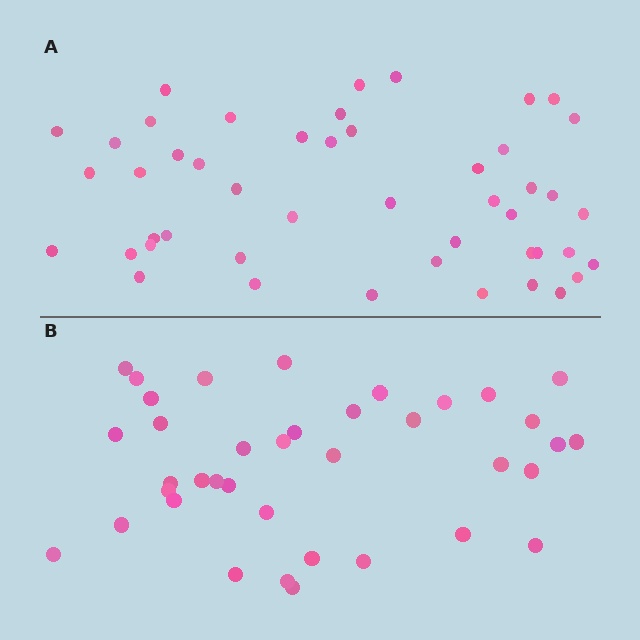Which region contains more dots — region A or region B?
Region A (the top region) has more dots.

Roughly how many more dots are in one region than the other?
Region A has roughly 8 or so more dots than region B.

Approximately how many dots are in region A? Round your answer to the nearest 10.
About 50 dots. (The exact count is 47, which rounds to 50.)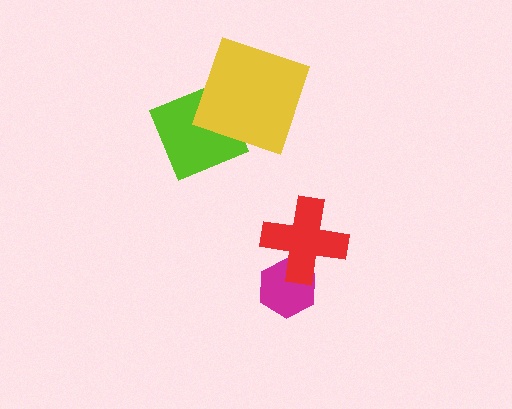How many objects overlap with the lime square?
1 object overlaps with the lime square.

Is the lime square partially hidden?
Yes, it is partially covered by another shape.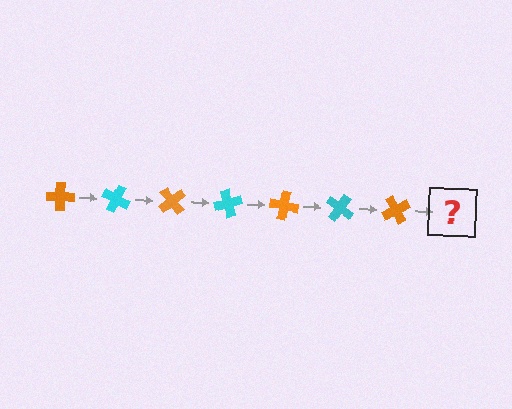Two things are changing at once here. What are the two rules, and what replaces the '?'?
The two rules are that it rotates 25 degrees each step and the color cycles through orange and cyan. The '?' should be a cyan cross, rotated 175 degrees from the start.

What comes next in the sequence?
The next element should be a cyan cross, rotated 175 degrees from the start.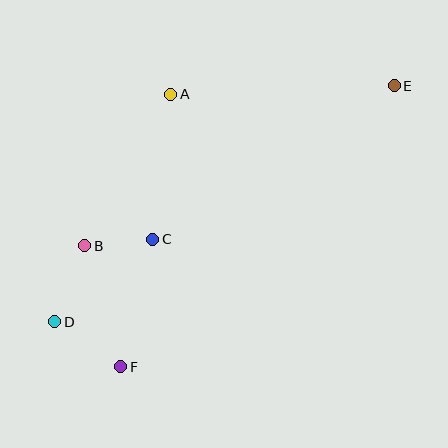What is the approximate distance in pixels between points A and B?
The distance between A and B is approximately 174 pixels.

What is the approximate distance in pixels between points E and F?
The distance between E and F is approximately 392 pixels.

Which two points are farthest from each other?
Points D and E are farthest from each other.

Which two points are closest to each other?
Points B and C are closest to each other.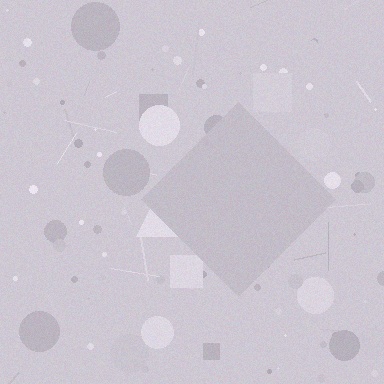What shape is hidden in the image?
A diamond is hidden in the image.